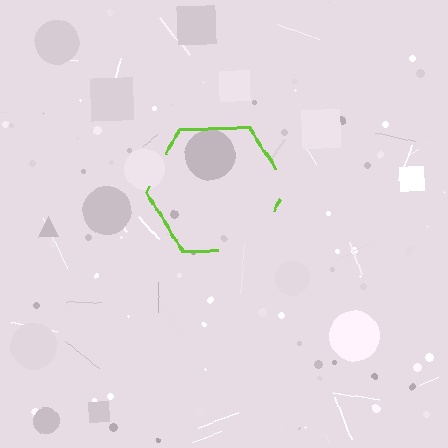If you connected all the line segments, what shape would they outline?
They would outline a hexagon.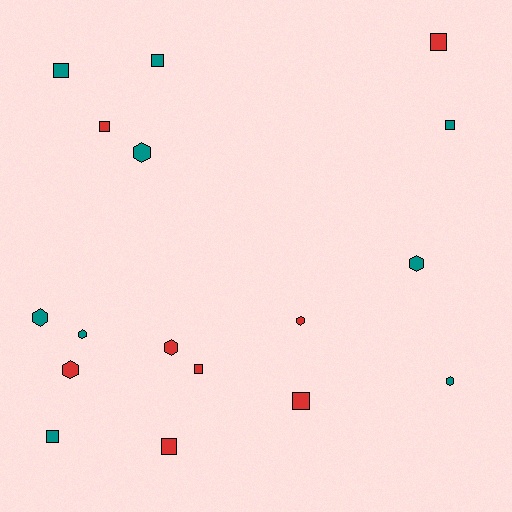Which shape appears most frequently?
Square, with 9 objects.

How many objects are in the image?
There are 17 objects.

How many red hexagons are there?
There are 3 red hexagons.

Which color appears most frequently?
Teal, with 9 objects.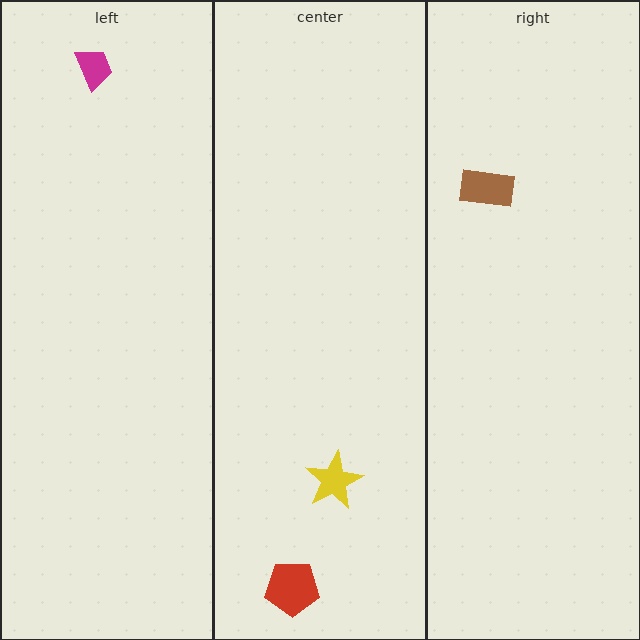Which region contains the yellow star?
The center region.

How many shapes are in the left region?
1.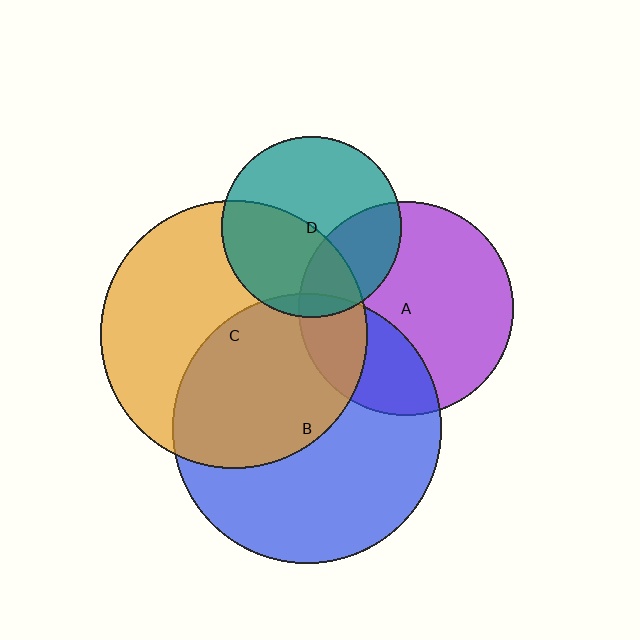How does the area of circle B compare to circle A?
Approximately 1.6 times.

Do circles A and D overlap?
Yes.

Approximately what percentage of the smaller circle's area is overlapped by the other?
Approximately 30%.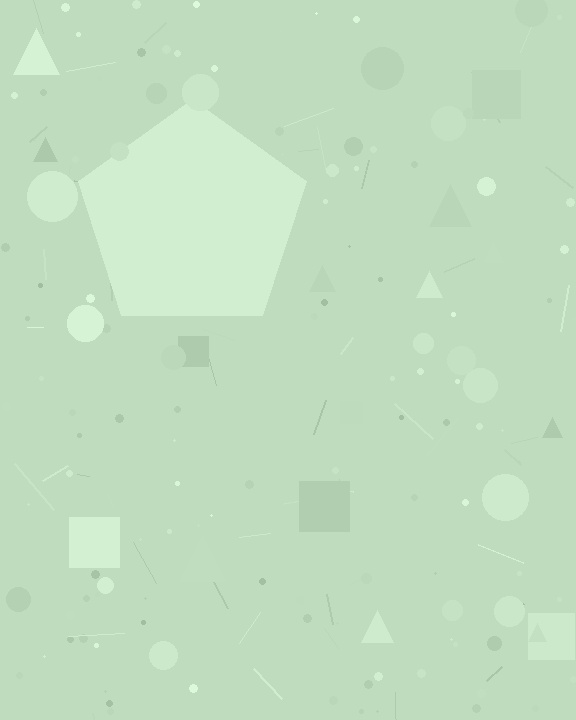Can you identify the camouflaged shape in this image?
The camouflaged shape is a pentagon.